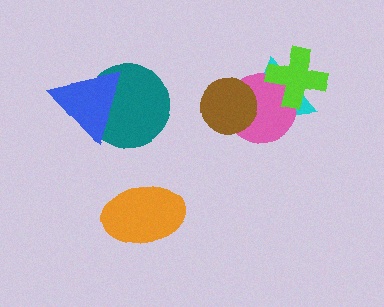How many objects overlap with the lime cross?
2 objects overlap with the lime cross.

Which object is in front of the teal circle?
The blue triangle is in front of the teal circle.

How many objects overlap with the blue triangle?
1 object overlaps with the blue triangle.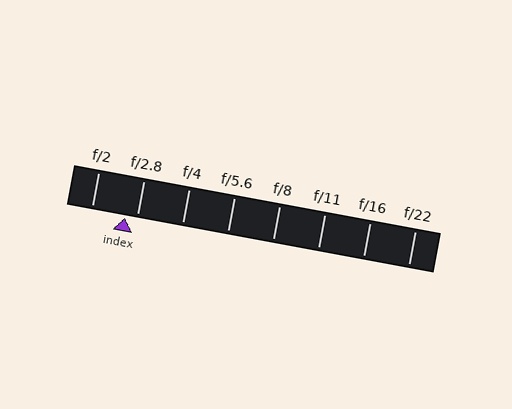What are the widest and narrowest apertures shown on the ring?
The widest aperture shown is f/2 and the narrowest is f/22.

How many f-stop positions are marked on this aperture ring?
There are 8 f-stop positions marked.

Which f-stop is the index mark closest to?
The index mark is closest to f/2.8.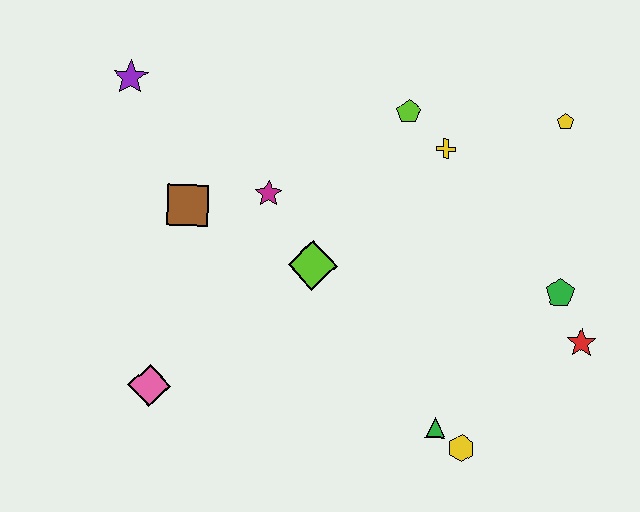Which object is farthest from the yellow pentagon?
The pink diamond is farthest from the yellow pentagon.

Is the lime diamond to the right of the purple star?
Yes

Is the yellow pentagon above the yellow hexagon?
Yes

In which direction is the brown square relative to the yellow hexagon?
The brown square is to the left of the yellow hexagon.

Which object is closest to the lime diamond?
The magenta star is closest to the lime diamond.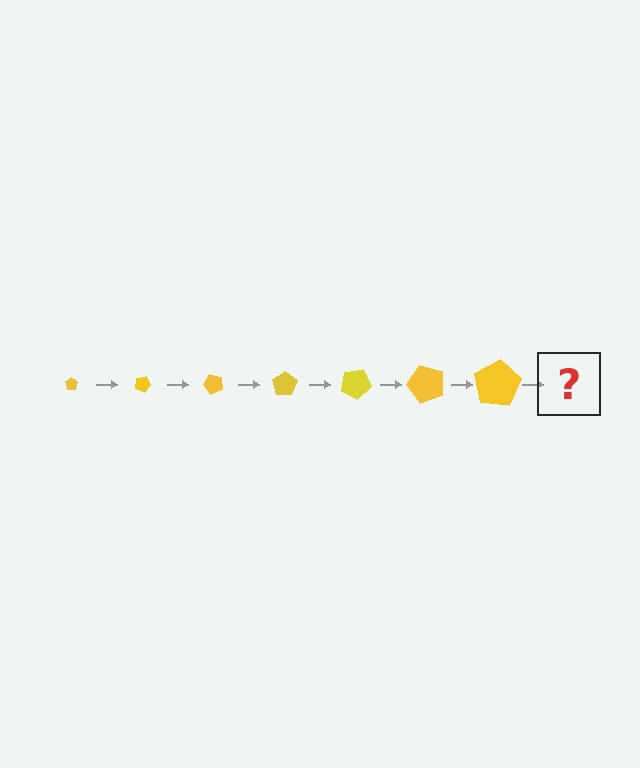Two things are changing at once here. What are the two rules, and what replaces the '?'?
The two rules are that the pentagon grows larger each step and it rotates 25 degrees each step. The '?' should be a pentagon, larger than the previous one and rotated 175 degrees from the start.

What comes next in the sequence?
The next element should be a pentagon, larger than the previous one and rotated 175 degrees from the start.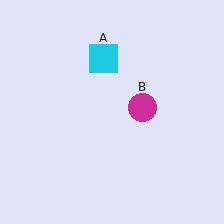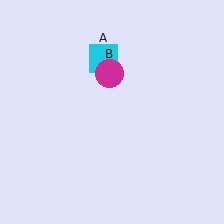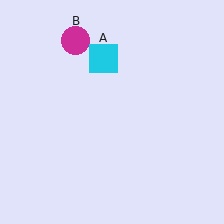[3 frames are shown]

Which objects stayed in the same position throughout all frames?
Cyan square (object A) remained stationary.